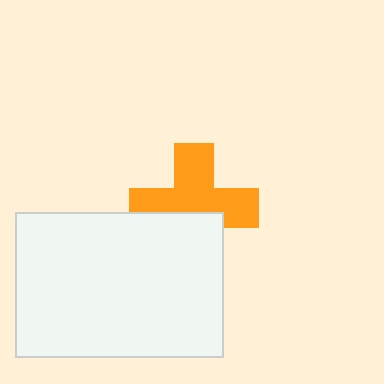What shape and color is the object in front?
The object in front is a white rectangle.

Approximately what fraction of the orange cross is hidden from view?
Roughly 38% of the orange cross is hidden behind the white rectangle.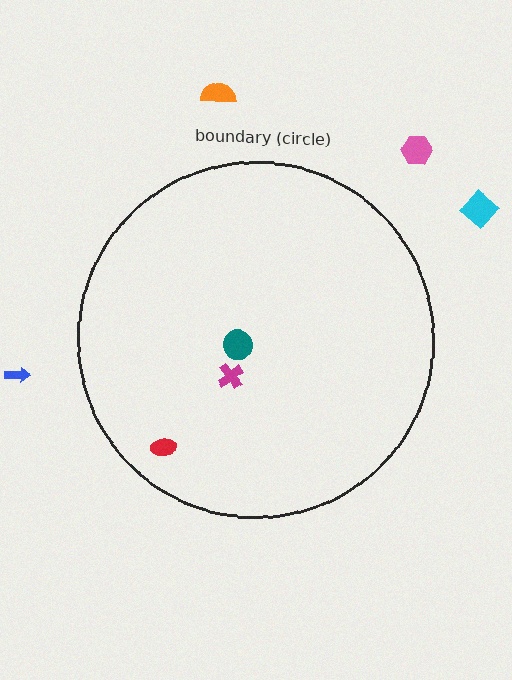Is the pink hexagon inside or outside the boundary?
Outside.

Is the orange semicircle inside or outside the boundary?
Outside.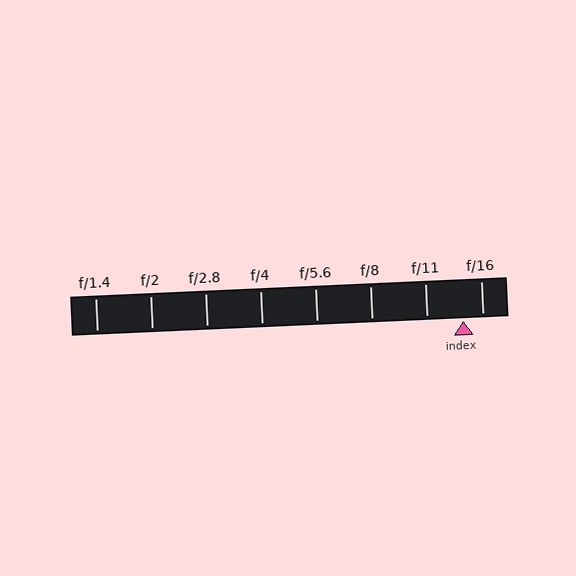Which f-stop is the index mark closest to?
The index mark is closest to f/16.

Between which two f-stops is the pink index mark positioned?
The index mark is between f/11 and f/16.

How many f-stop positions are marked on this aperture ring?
There are 8 f-stop positions marked.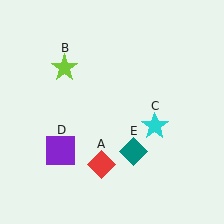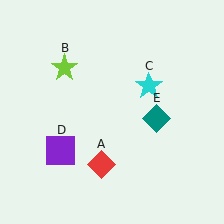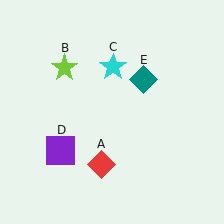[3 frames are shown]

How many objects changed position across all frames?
2 objects changed position: cyan star (object C), teal diamond (object E).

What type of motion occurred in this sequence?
The cyan star (object C), teal diamond (object E) rotated counterclockwise around the center of the scene.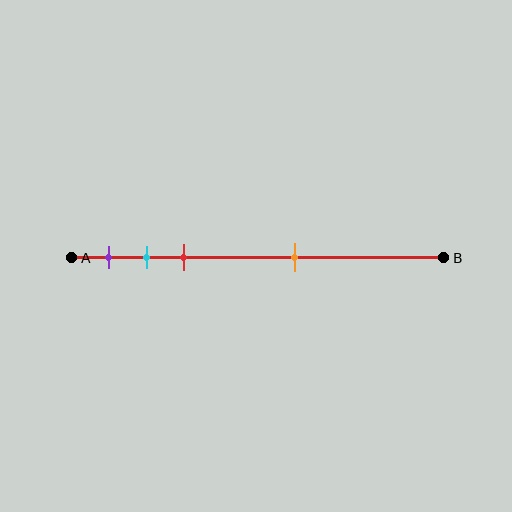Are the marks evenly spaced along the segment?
No, the marks are not evenly spaced.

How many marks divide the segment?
There are 4 marks dividing the segment.